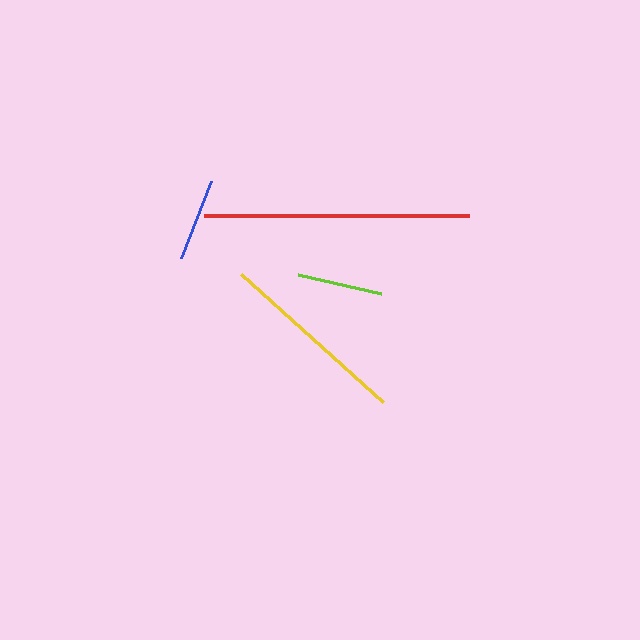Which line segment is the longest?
The red line is the longest at approximately 264 pixels.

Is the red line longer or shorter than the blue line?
The red line is longer than the blue line.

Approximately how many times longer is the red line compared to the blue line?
The red line is approximately 3.2 times the length of the blue line.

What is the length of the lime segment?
The lime segment is approximately 85 pixels long.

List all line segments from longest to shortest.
From longest to shortest: red, yellow, lime, blue.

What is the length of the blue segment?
The blue segment is approximately 83 pixels long.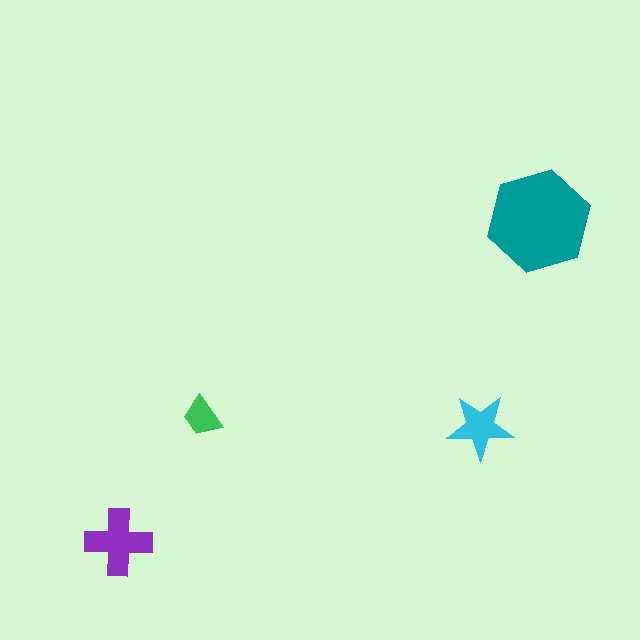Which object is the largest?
The teal hexagon.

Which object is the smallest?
The green trapezoid.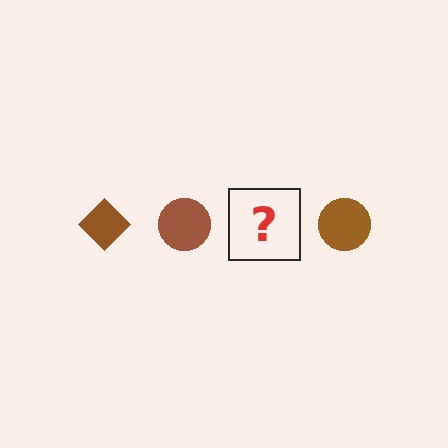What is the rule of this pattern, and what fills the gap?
The rule is that the pattern cycles through diamond, circle shapes in brown. The gap should be filled with a brown diamond.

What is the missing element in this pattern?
The missing element is a brown diamond.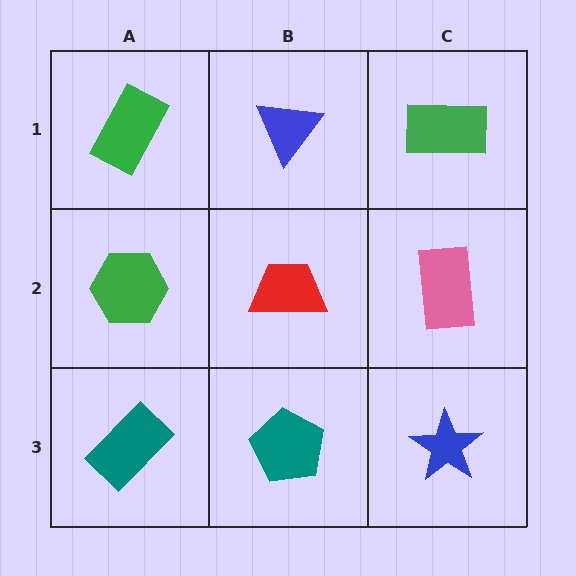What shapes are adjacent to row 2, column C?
A green rectangle (row 1, column C), a blue star (row 3, column C), a red trapezoid (row 2, column B).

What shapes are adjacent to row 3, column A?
A green hexagon (row 2, column A), a teal pentagon (row 3, column B).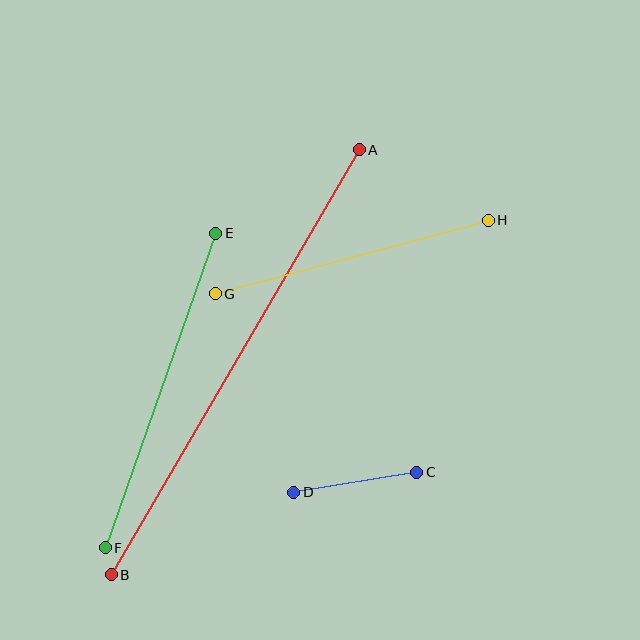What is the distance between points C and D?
The distance is approximately 124 pixels.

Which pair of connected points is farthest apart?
Points A and B are farthest apart.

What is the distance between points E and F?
The distance is approximately 333 pixels.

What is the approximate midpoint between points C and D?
The midpoint is at approximately (355, 482) pixels.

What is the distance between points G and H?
The distance is approximately 283 pixels.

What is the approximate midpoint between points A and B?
The midpoint is at approximately (235, 362) pixels.